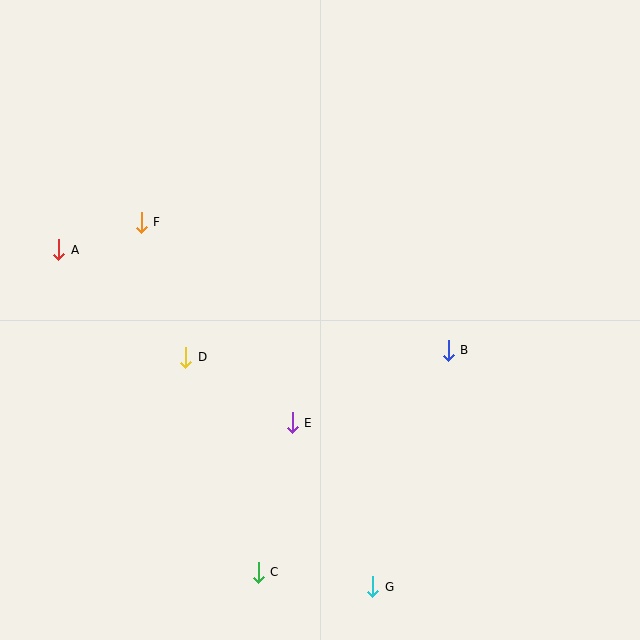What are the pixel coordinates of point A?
Point A is at (59, 250).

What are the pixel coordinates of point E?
Point E is at (292, 423).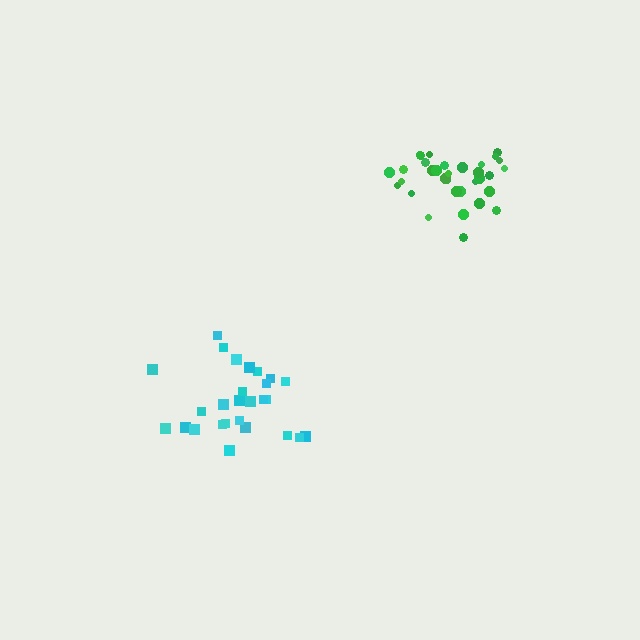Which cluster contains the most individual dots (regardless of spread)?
Green (33).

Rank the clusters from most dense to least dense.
green, cyan.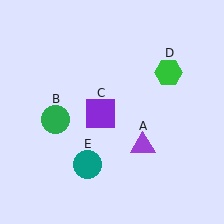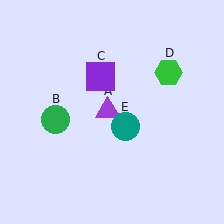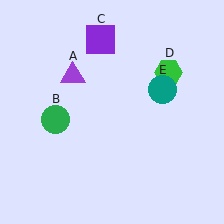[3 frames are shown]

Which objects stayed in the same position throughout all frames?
Green circle (object B) and green hexagon (object D) remained stationary.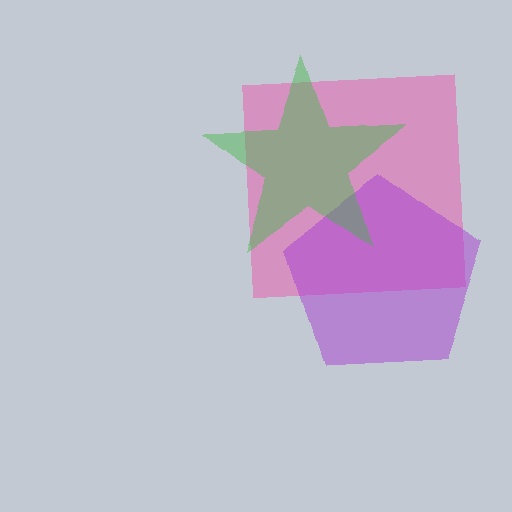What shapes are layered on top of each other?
The layered shapes are: a pink square, a purple pentagon, a green star.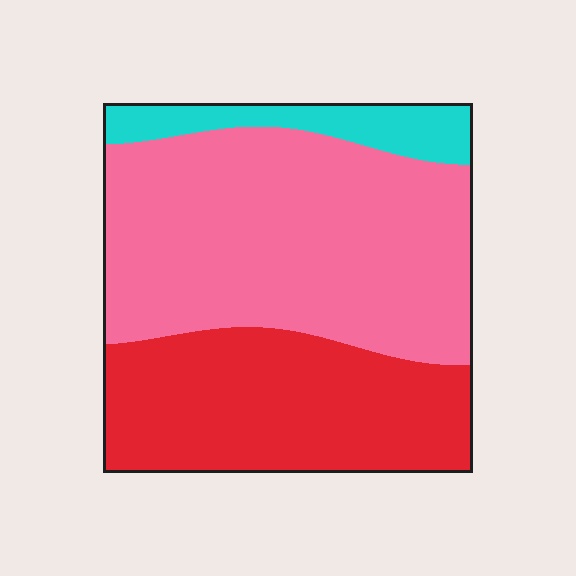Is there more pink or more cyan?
Pink.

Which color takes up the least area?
Cyan, at roughly 10%.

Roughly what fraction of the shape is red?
Red takes up about one third (1/3) of the shape.